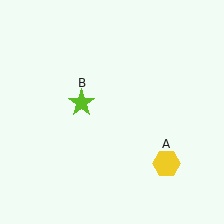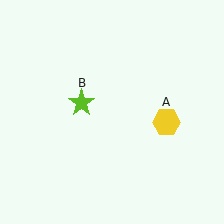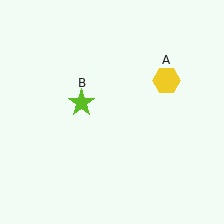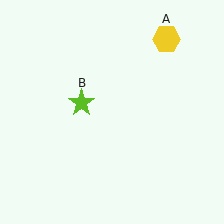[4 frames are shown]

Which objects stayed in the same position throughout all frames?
Lime star (object B) remained stationary.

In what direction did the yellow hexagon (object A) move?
The yellow hexagon (object A) moved up.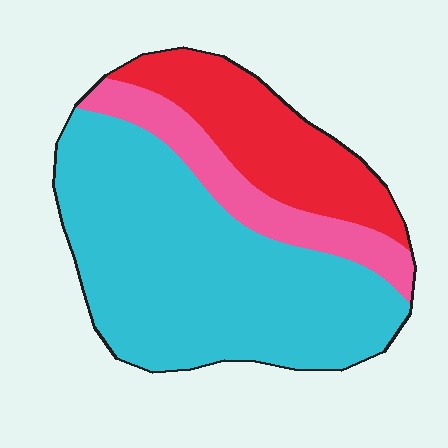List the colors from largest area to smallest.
From largest to smallest: cyan, red, pink.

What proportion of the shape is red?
Red takes up about one quarter (1/4) of the shape.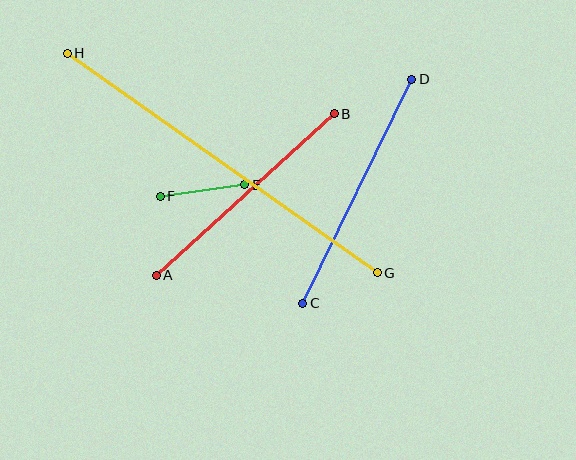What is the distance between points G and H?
The distance is approximately 380 pixels.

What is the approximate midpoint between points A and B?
The midpoint is at approximately (245, 195) pixels.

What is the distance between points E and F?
The distance is approximately 85 pixels.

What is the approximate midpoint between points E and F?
The midpoint is at approximately (202, 190) pixels.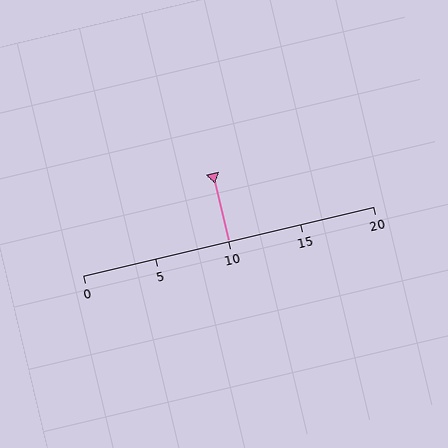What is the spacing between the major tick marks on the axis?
The major ticks are spaced 5 apart.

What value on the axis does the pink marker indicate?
The marker indicates approximately 10.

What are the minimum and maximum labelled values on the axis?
The axis runs from 0 to 20.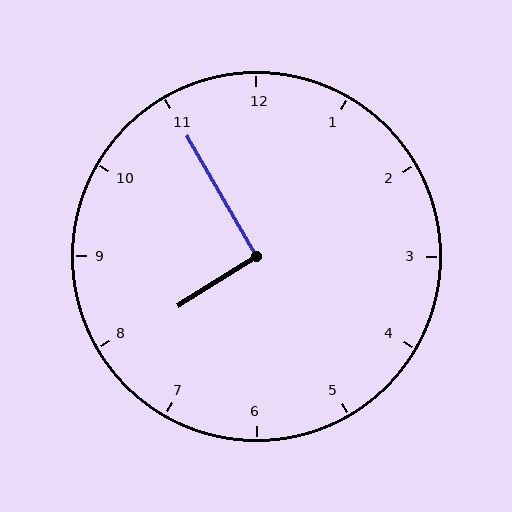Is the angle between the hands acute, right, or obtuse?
It is right.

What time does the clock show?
7:55.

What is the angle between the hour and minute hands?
Approximately 92 degrees.